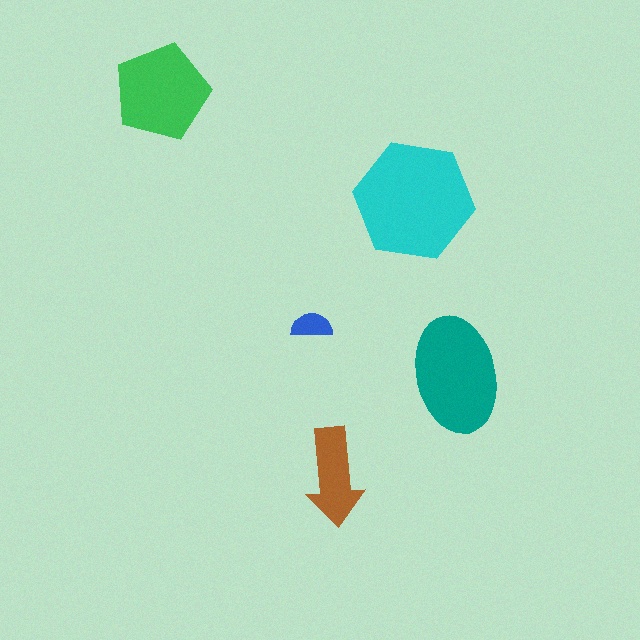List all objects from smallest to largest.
The blue semicircle, the brown arrow, the green pentagon, the teal ellipse, the cyan hexagon.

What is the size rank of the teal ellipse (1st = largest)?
2nd.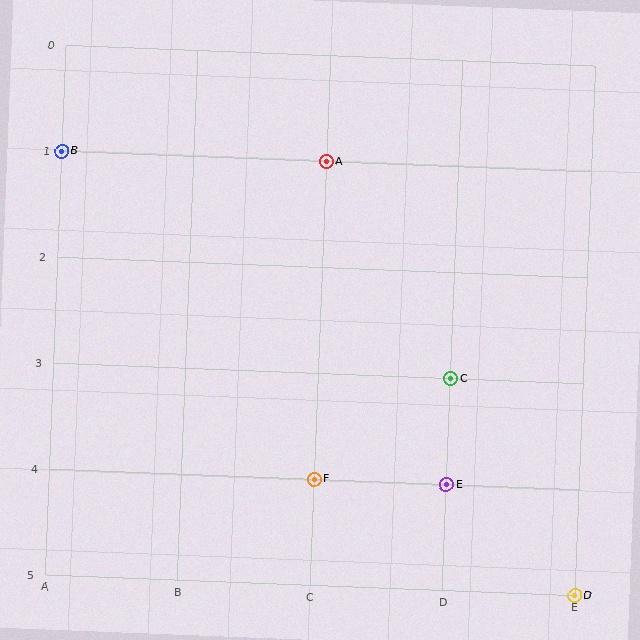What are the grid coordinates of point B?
Point B is at grid coordinates (A, 1).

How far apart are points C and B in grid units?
Points C and B are 3 columns and 2 rows apart (about 3.6 grid units diagonally).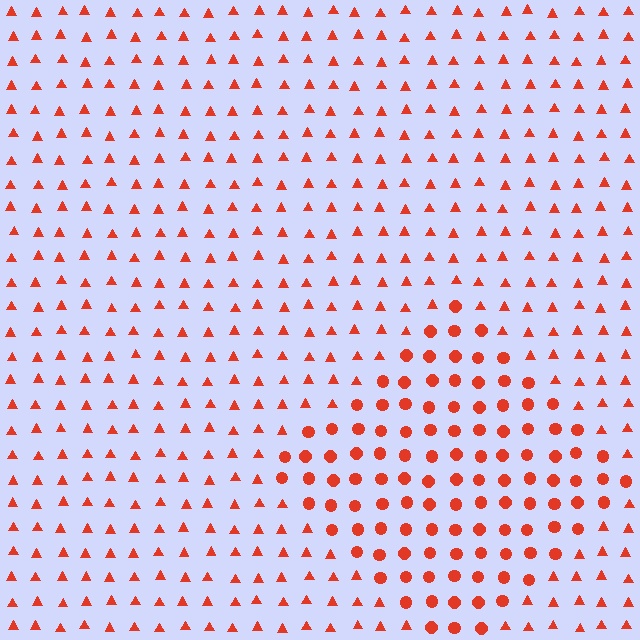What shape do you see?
I see a diamond.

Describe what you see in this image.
The image is filled with small red elements arranged in a uniform grid. A diamond-shaped region contains circles, while the surrounding area contains triangles. The boundary is defined purely by the change in element shape.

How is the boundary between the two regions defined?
The boundary is defined by a change in element shape: circles inside vs. triangles outside. All elements share the same color and spacing.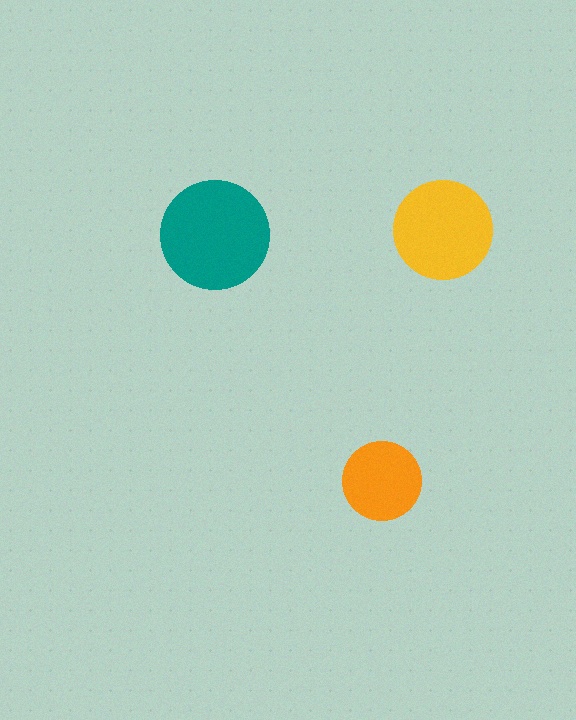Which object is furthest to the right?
The yellow circle is rightmost.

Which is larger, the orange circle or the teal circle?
The teal one.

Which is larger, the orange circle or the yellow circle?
The yellow one.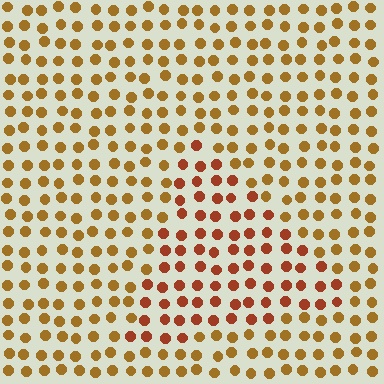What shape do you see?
I see a triangle.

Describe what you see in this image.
The image is filled with small brown elements in a uniform arrangement. A triangle-shaped region is visible where the elements are tinted to a slightly different hue, forming a subtle color boundary.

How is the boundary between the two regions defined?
The boundary is defined purely by a slight shift in hue (about 26 degrees). Spacing, size, and orientation are identical on both sides.